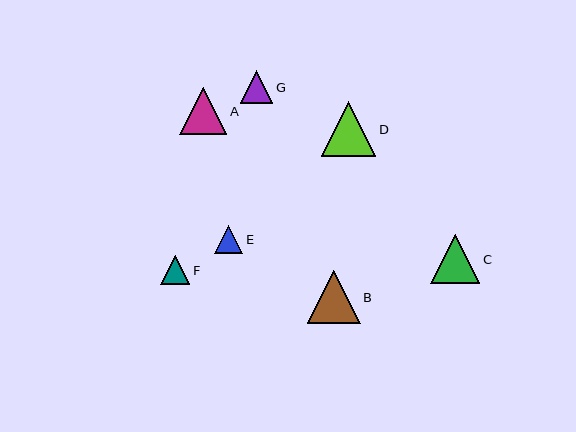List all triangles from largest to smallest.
From largest to smallest: D, B, C, A, G, F, E.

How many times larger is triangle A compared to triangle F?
Triangle A is approximately 1.6 times the size of triangle F.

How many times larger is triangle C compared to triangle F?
Triangle C is approximately 1.7 times the size of triangle F.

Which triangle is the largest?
Triangle D is the largest with a size of approximately 55 pixels.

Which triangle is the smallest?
Triangle E is the smallest with a size of approximately 28 pixels.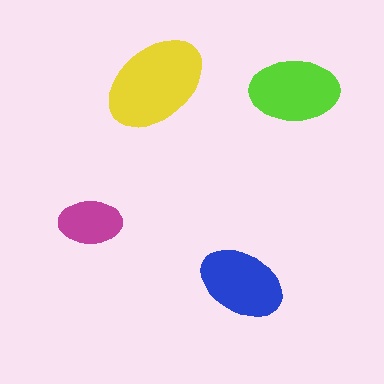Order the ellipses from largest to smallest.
the yellow one, the lime one, the blue one, the magenta one.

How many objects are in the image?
There are 4 objects in the image.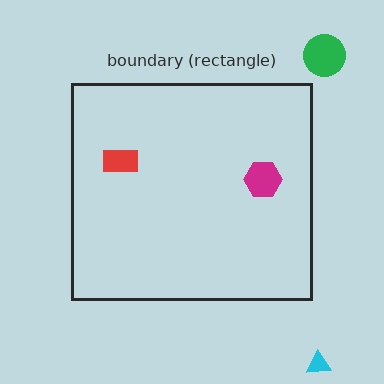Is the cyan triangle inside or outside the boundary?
Outside.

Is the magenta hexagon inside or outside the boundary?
Inside.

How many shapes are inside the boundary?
2 inside, 2 outside.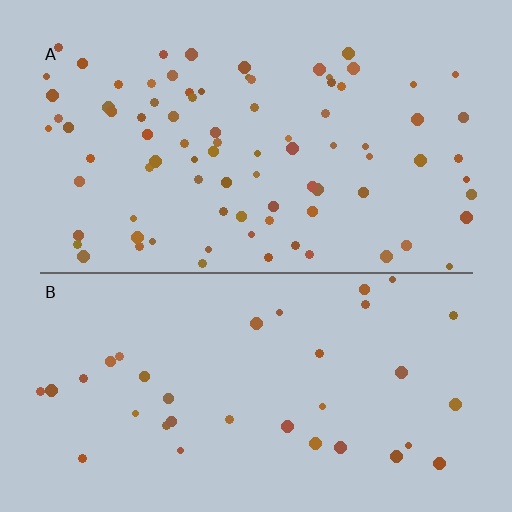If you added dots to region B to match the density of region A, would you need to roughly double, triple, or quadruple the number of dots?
Approximately double.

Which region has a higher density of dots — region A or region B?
A (the top).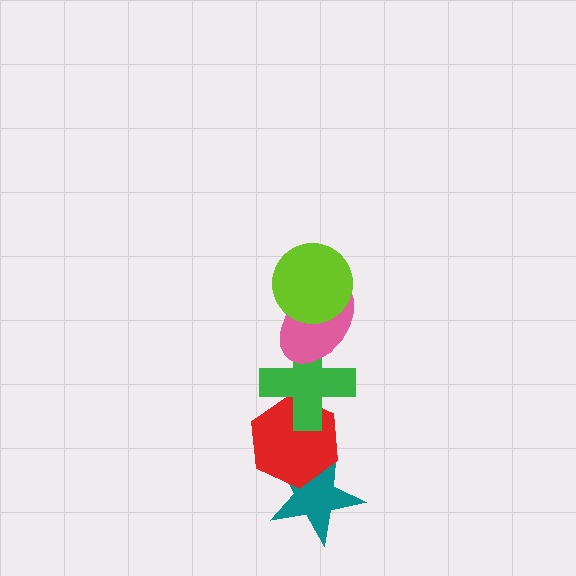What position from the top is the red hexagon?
The red hexagon is 4th from the top.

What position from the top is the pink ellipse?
The pink ellipse is 2nd from the top.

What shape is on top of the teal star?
The red hexagon is on top of the teal star.